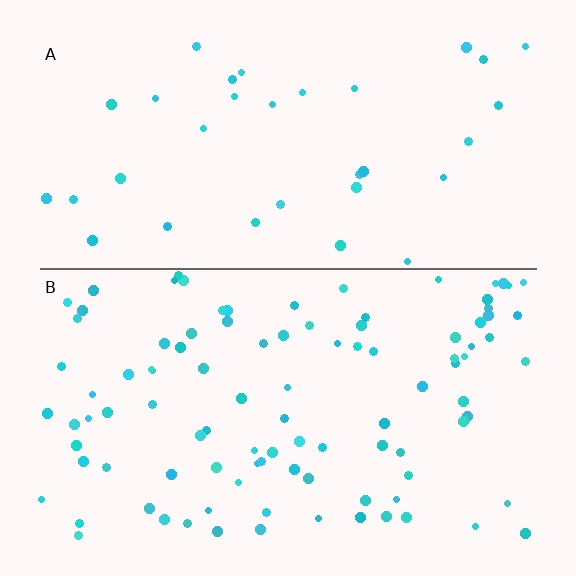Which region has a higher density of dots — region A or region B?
B (the bottom).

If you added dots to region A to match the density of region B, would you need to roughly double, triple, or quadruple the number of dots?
Approximately triple.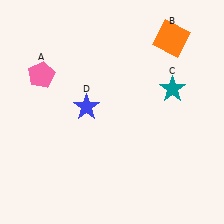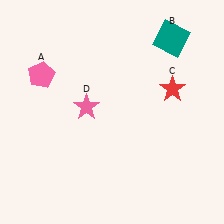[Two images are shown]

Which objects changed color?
B changed from orange to teal. C changed from teal to red. D changed from blue to pink.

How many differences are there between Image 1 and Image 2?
There are 3 differences between the two images.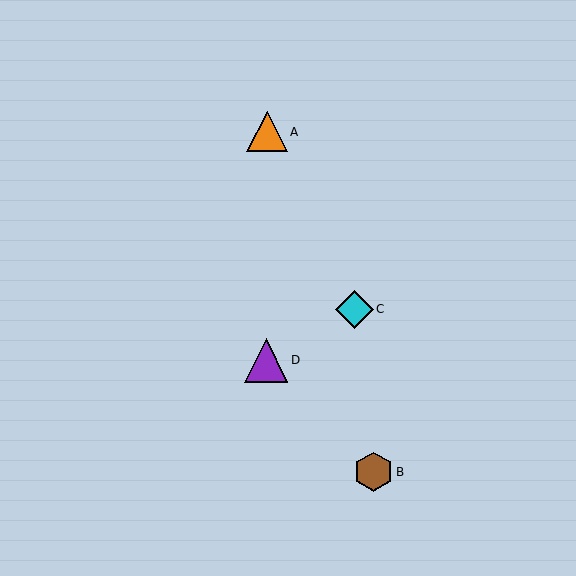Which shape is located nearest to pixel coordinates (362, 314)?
The cyan diamond (labeled C) at (354, 309) is nearest to that location.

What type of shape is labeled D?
Shape D is a purple triangle.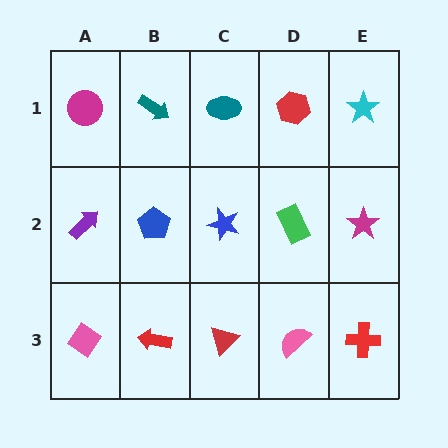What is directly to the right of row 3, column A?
A red arrow.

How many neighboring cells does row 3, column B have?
3.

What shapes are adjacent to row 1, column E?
A magenta star (row 2, column E), a red hexagon (row 1, column D).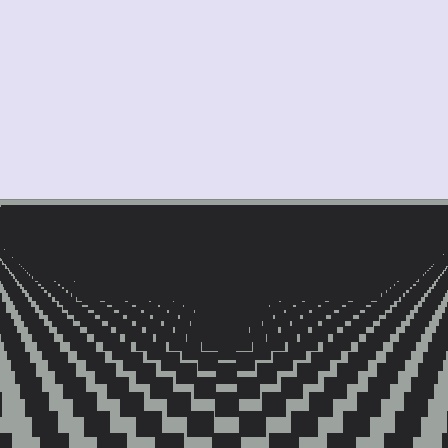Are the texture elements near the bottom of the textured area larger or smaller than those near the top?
Larger. Near the bottom, elements are closer to the viewer and appear at a bigger on-screen size.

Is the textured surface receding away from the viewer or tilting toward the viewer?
The surface is receding away from the viewer. Texture elements get smaller and denser toward the top.